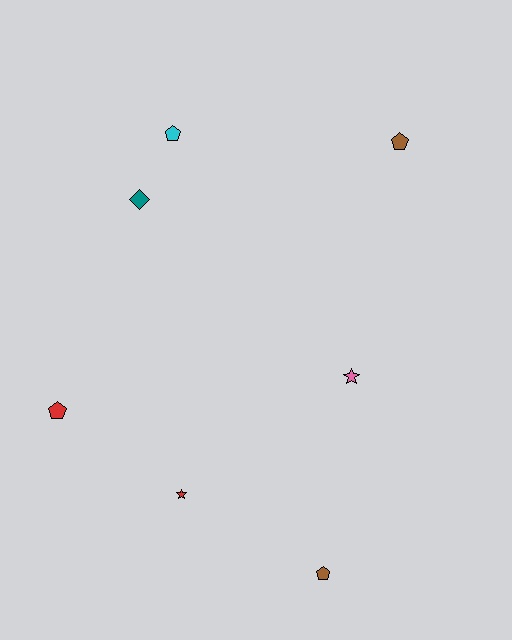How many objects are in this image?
There are 7 objects.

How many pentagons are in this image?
There are 4 pentagons.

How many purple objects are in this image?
There are no purple objects.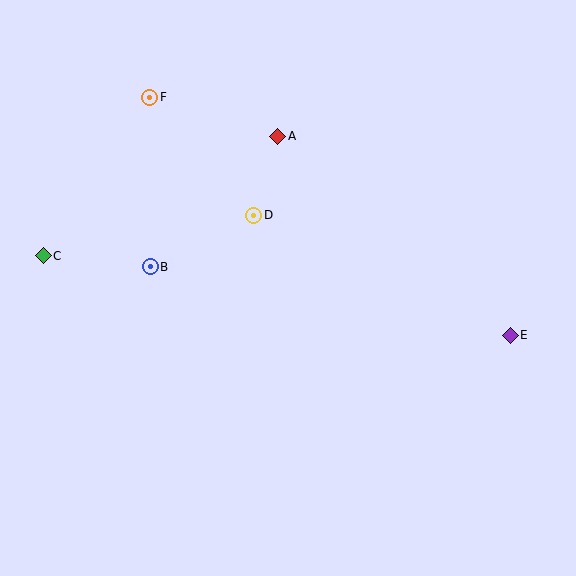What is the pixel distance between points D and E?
The distance between D and E is 283 pixels.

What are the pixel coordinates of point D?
Point D is at (254, 215).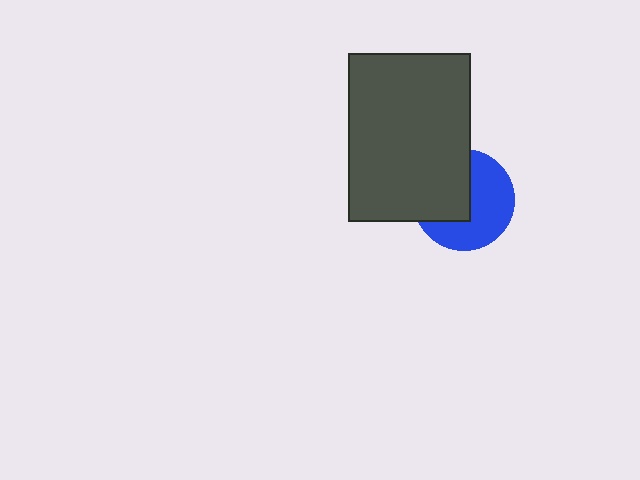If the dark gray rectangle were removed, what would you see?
You would see the complete blue circle.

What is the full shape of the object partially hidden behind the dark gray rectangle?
The partially hidden object is a blue circle.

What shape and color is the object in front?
The object in front is a dark gray rectangle.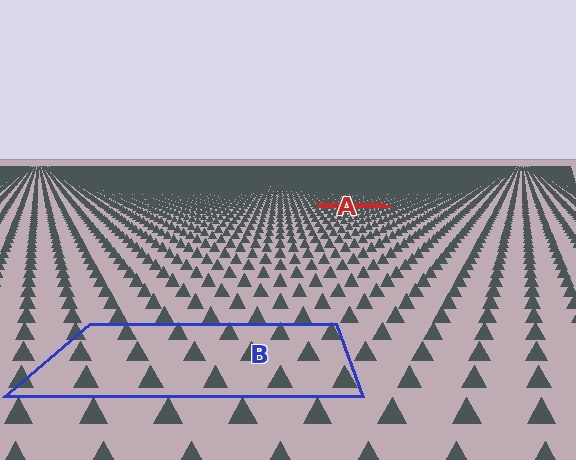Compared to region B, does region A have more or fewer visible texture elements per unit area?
Region A has more texture elements per unit area — they are packed more densely because it is farther away.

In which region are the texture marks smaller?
The texture marks are smaller in region A, because it is farther away.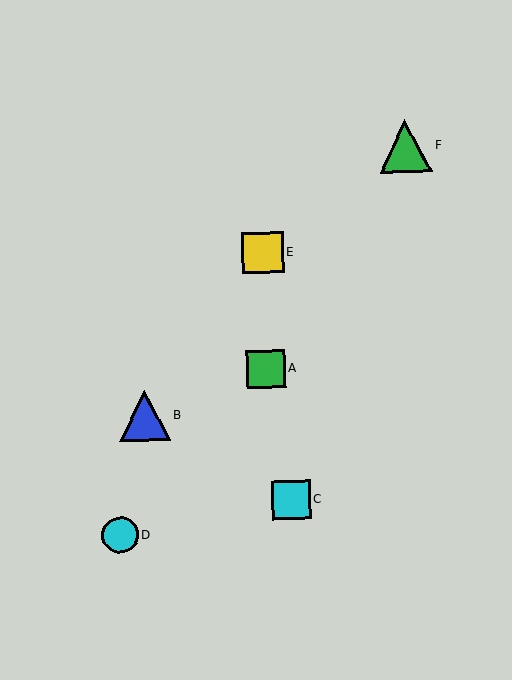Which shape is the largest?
The green triangle (labeled F) is the largest.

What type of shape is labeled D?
Shape D is a cyan circle.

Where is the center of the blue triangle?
The center of the blue triangle is at (145, 416).